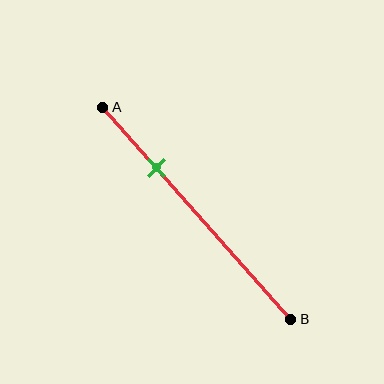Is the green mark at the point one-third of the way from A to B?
No, the mark is at about 30% from A, not at the 33% one-third point.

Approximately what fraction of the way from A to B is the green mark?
The green mark is approximately 30% of the way from A to B.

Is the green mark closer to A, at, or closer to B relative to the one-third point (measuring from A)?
The green mark is closer to point A than the one-third point of segment AB.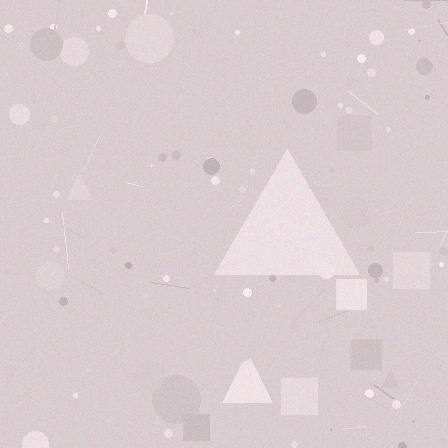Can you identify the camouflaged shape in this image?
The camouflaged shape is a triangle.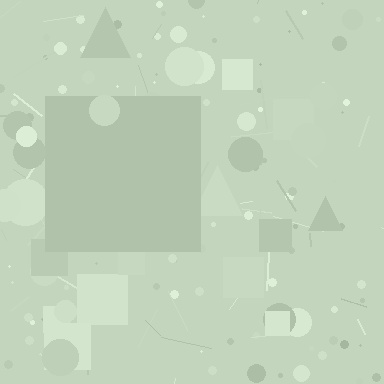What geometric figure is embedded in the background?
A square is embedded in the background.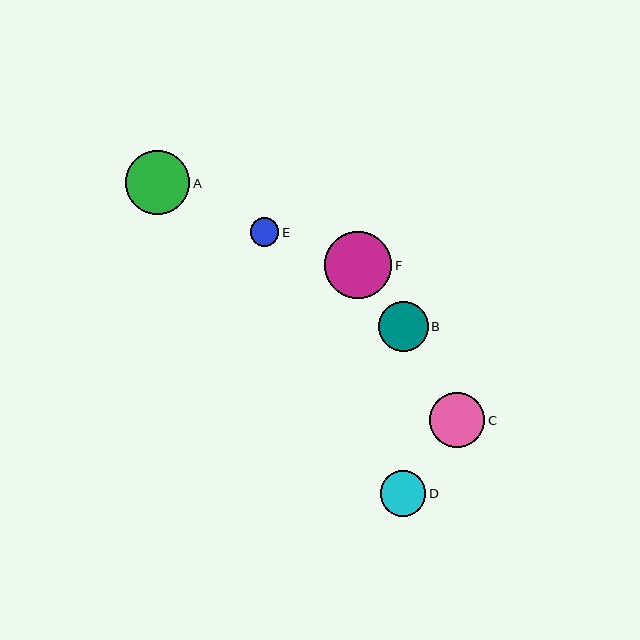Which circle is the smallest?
Circle E is the smallest with a size of approximately 28 pixels.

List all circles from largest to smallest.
From largest to smallest: F, A, C, B, D, E.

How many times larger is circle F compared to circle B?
Circle F is approximately 1.3 times the size of circle B.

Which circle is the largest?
Circle F is the largest with a size of approximately 67 pixels.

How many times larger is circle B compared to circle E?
Circle B is approximately 1.8 times the size of circle E.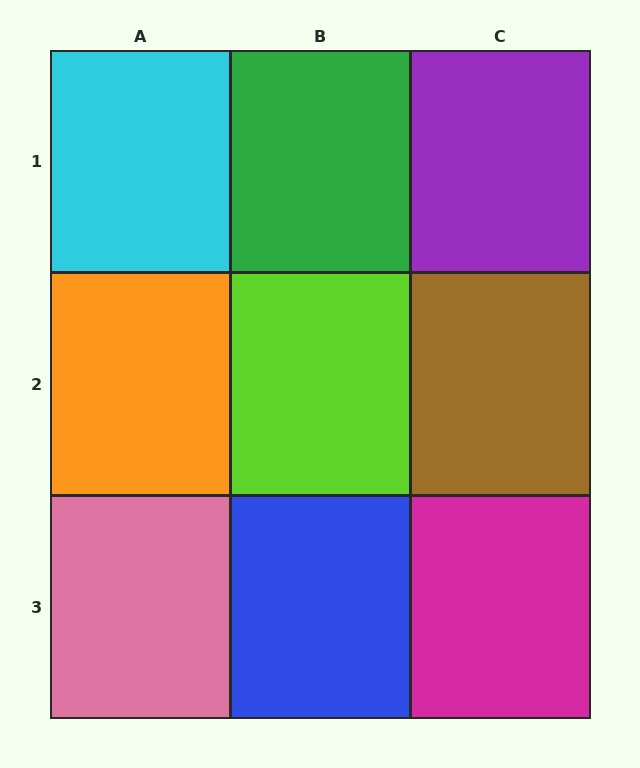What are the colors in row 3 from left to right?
Pink, blue, magenta.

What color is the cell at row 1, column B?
Green.